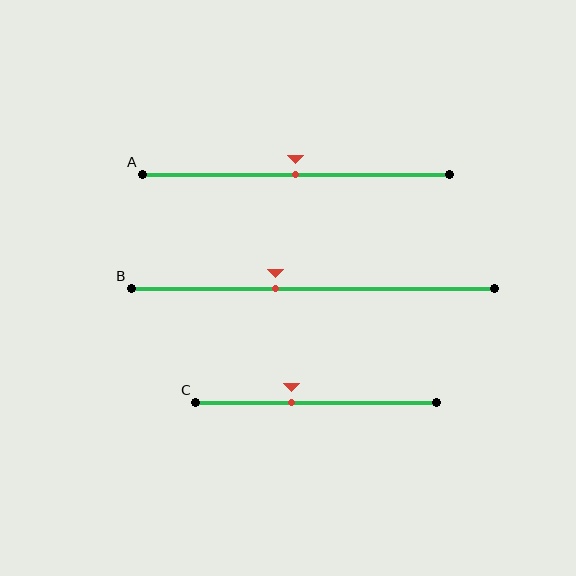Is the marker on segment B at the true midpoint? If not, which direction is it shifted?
No, the marker on segment B is shifted to the left by about 10% of the segment length.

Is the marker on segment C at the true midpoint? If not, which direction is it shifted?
No, the marker on segment C is shifted to the left by about 10% of the segment length.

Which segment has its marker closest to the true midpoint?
Segment A has its marker closest to the true midpoint.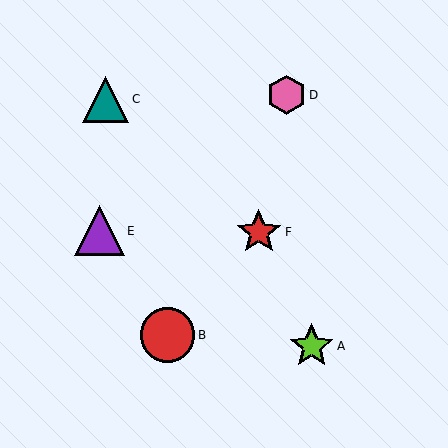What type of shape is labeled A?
Shape A is a lime star.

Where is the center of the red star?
The center of the red star is at (259, 232).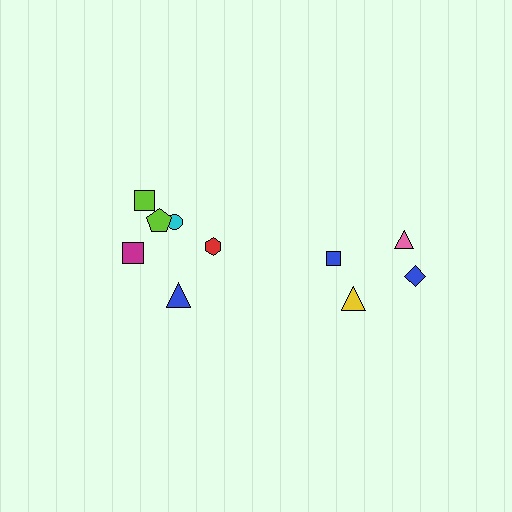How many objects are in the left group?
There are 6 objects.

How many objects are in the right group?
There are 4 objects.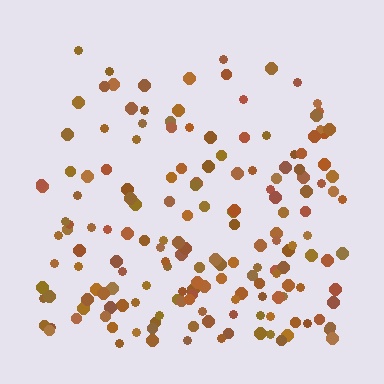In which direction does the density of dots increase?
From top to bottom, with the bottom side densest.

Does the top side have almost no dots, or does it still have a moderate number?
Still a moderate number, just noticeably fewer than the bottom.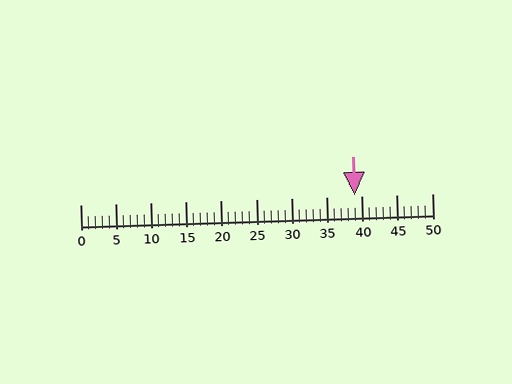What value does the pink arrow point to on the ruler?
The pink arrow points to approximately 39.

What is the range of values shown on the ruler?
The ruler shows values from 0 to 50.